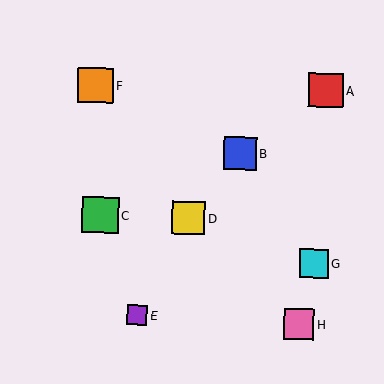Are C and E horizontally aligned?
No, C is at y≈215 and E is at y≈315.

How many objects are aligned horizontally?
2 objects (C, D) are aligned horizontally.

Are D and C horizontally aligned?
Yes, both are at y≈218.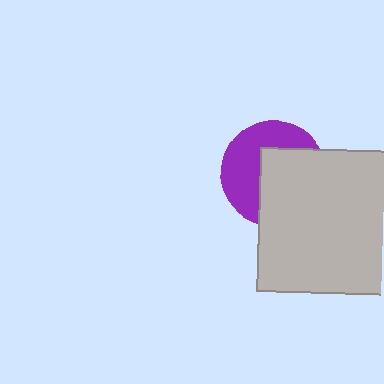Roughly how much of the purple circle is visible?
About half of it is visible (roughly 48%).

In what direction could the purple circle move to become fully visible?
The purple circle could move toward the upper-left. That would shift it out from behind the light gray square entirely.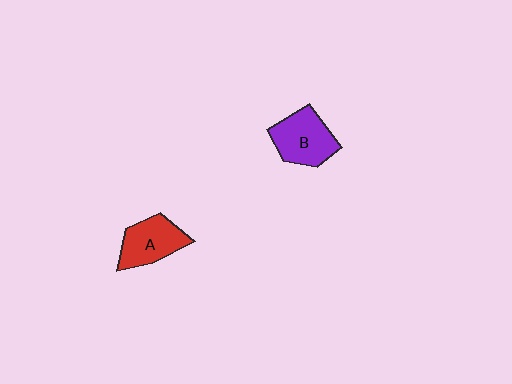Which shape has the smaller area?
Shape A (red).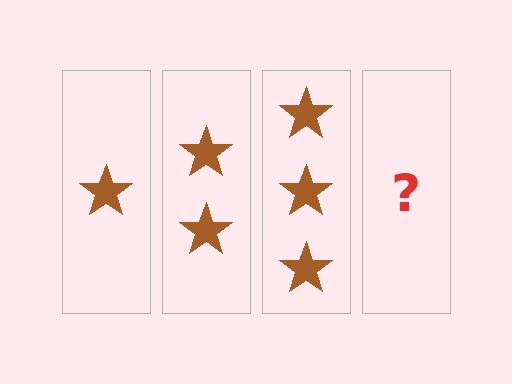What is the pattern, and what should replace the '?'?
The pattern is that each step adds one more star. The '?' should be 4 stars.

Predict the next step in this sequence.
The next step is 4 stars.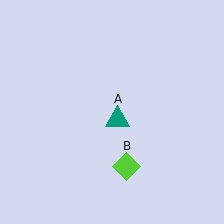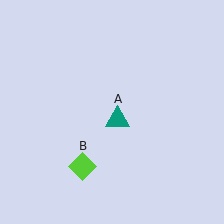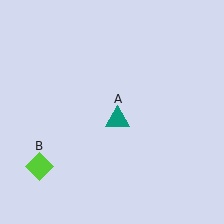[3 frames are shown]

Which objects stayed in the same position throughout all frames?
Teal triangle (object A) remained stationary.